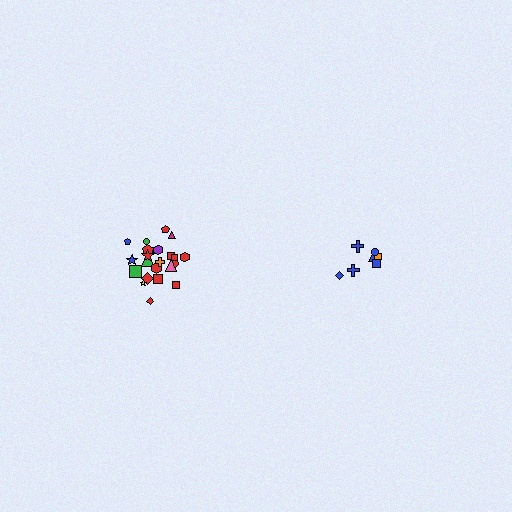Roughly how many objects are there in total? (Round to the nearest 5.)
Roughly 30 objects in total.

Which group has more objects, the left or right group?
The left group.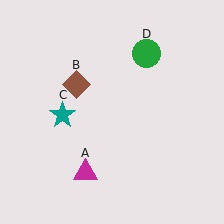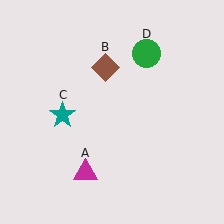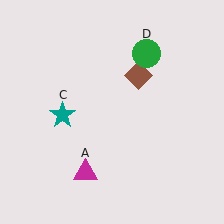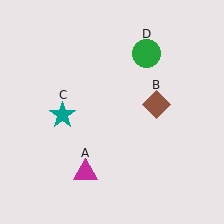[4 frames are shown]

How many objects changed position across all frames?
1 object changed position: brown diamond (object B).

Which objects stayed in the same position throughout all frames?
Magenta triangle (object A) and teal star (object C) and green circle (object D) remained stationary.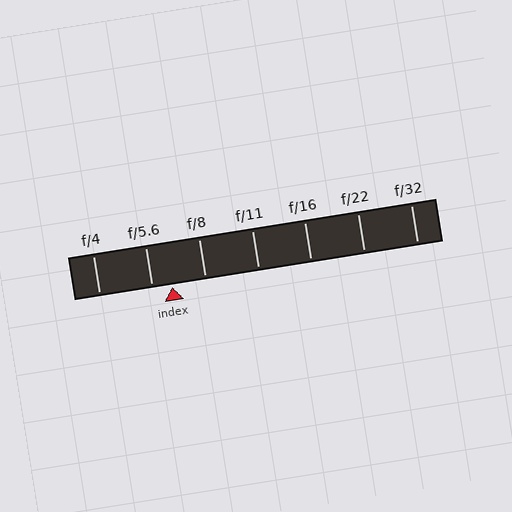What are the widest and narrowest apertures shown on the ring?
The widest aperture shown is f/4 and the narrowest is f/32.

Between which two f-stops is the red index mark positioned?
The index mark is between f/5.6 and f/8.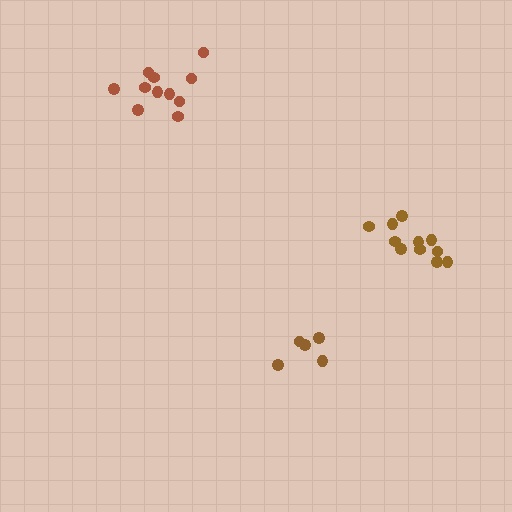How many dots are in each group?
Group 1: 11 dots, Group 2: 11 dots, Group 3: 5 dots (27 total).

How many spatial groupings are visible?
There are 3 spatial groupings.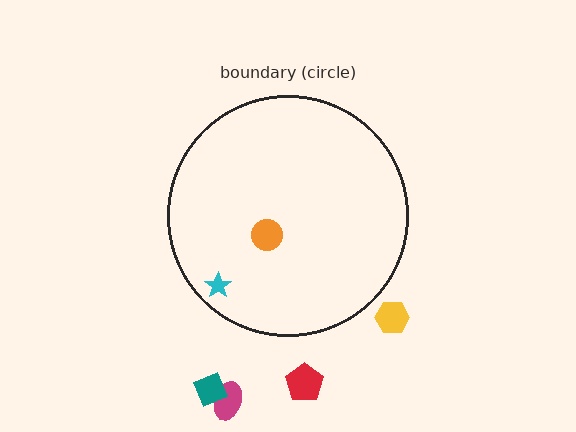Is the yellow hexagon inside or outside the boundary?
Outside.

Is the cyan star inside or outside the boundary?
Inside.